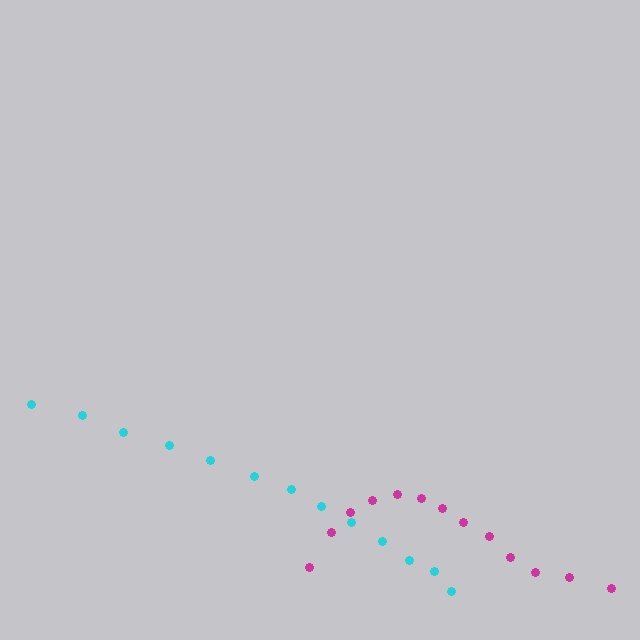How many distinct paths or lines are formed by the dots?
There are 2 distinct paths.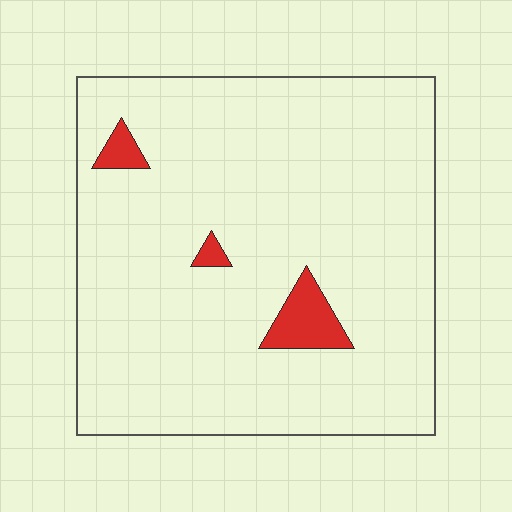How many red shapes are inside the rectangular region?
3.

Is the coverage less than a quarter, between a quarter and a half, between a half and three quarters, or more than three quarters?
Less than a quarter.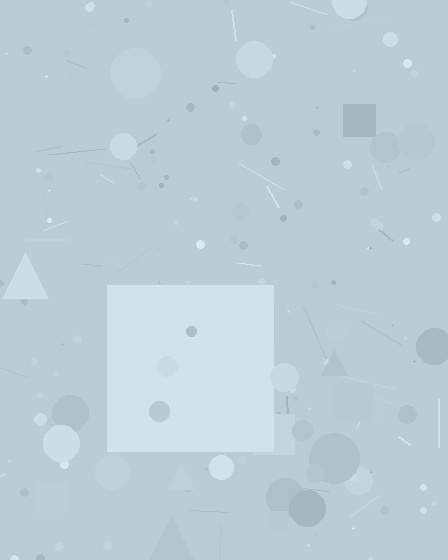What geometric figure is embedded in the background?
A square is embedded in the background.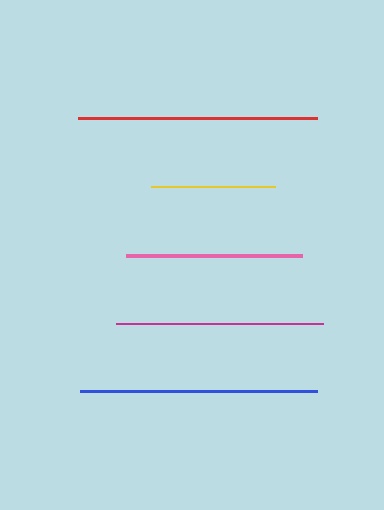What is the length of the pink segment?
The pink segment is approximately 176 pixels long.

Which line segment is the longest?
The red line is the longest at approximately 239 pixels.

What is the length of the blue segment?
The blue segment is approximately 237 pixels long.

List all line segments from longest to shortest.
From longest to shortest: red, blue, magenta, pink, yellow.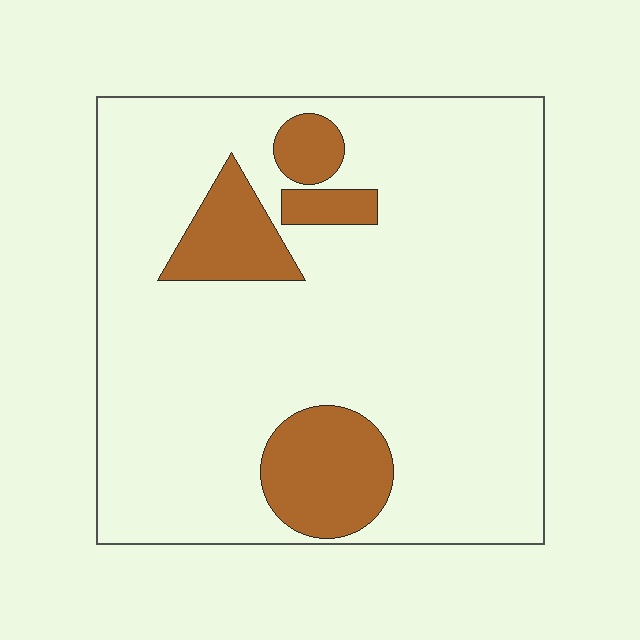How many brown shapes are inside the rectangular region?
4.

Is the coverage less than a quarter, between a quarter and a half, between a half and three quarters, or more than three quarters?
Less than a quarter.